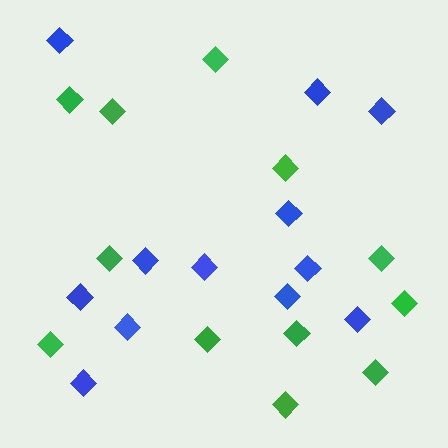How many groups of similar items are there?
There are 2 groups: one group of blue diamonds (12) and one group of green diamonds (12).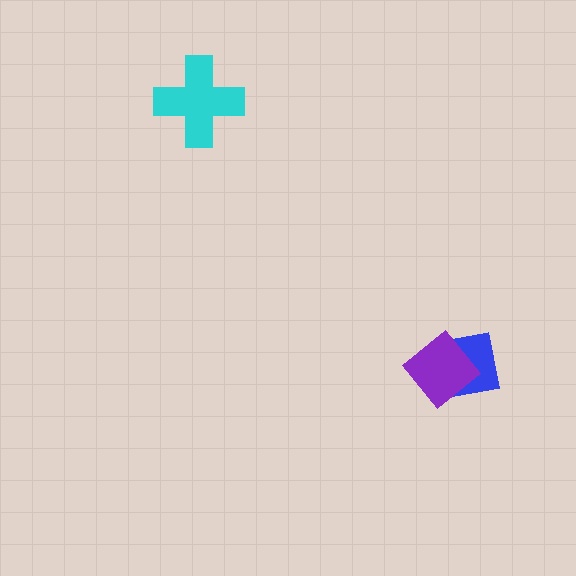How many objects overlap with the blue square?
1 object overlaps with the blue square.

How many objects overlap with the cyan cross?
0 objects overlap with the cyan cross.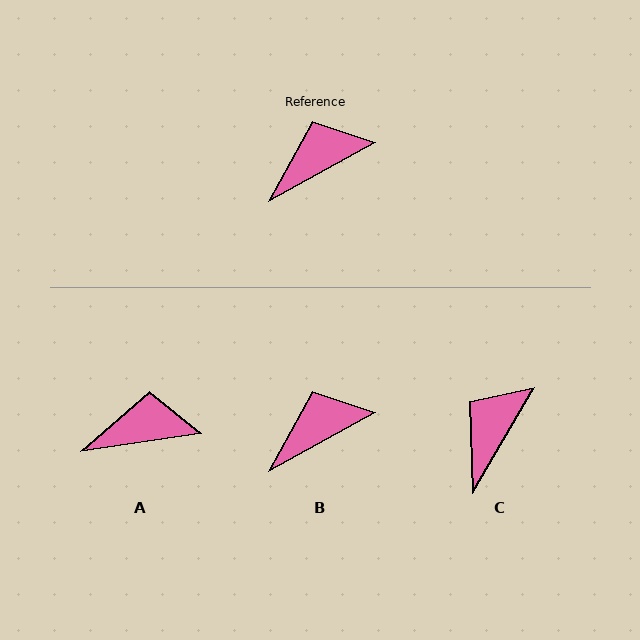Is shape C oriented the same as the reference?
No, it is off by about 31 degrees.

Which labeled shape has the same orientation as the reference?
B.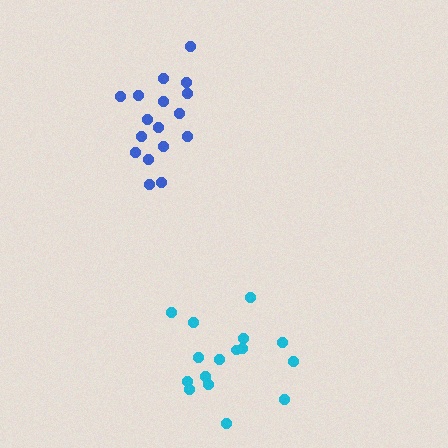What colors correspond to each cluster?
The clusters are colored: cyan, blue.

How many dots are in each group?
Group 1: 16 dots, Group 2: 17 dots (33 total).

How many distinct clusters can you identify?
There are 2 distinct clusters.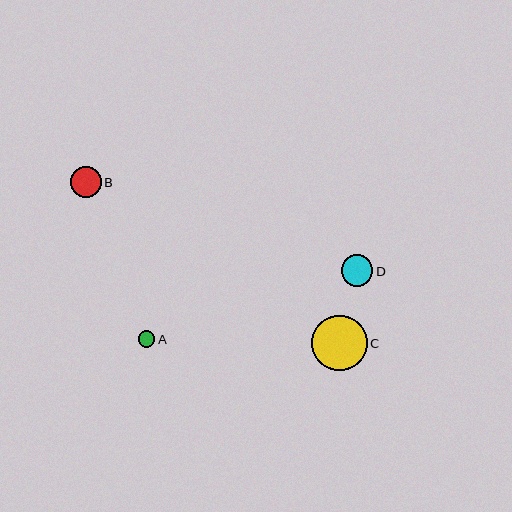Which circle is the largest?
Circle C is the largest with a size of approximately 56 pixels.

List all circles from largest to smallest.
From largest to smallest: C, D, B, A.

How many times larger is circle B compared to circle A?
Circle B is approximately 1.9 times the size of circle A.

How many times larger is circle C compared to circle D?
Circle C is approximately 1.7 times the size of circle D.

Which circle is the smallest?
Circle A is the smallest with a size of approximately 17 pixels.